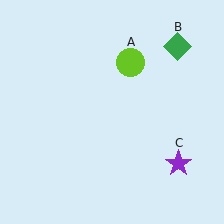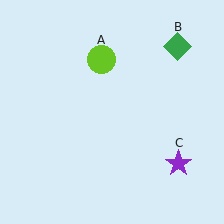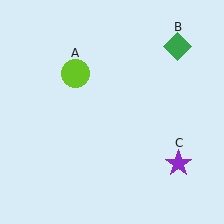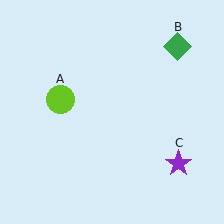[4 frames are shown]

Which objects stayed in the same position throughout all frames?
Green diamond (object B) and purple star (object C) remained stationary.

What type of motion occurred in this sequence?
The lime circle (object A) rotated counterclockwise around the center of the scene.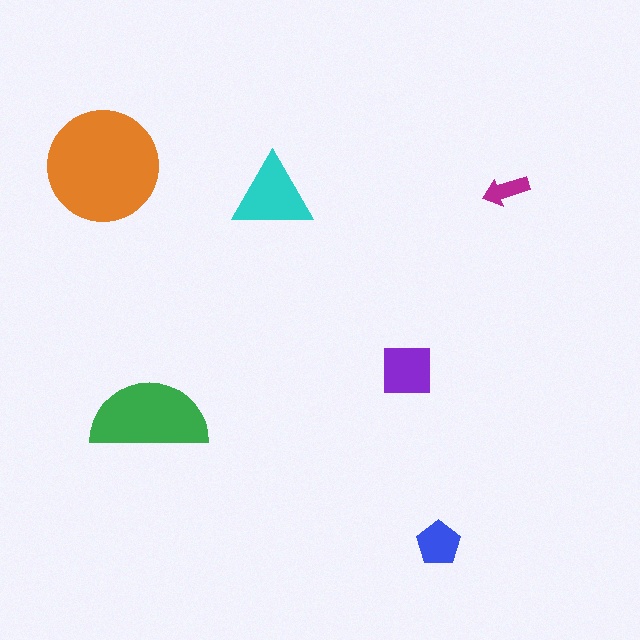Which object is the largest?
The orange circle.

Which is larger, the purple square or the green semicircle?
The green semicircle.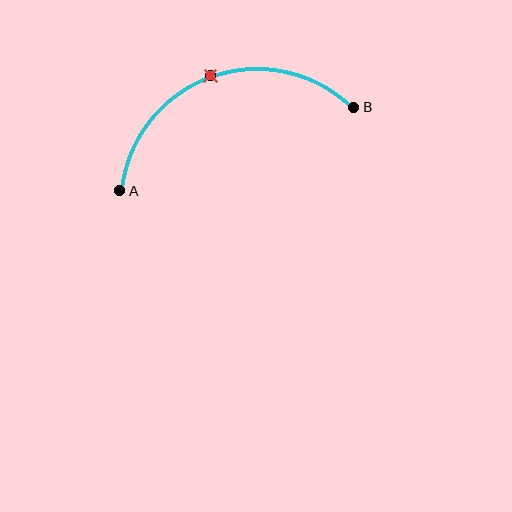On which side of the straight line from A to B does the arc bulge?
The arc bulges above the straight line connecting A and B.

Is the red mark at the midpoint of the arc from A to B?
Yes. The red mark lies on the arc at equal arc-length from both A and B — it is the arc midpoint.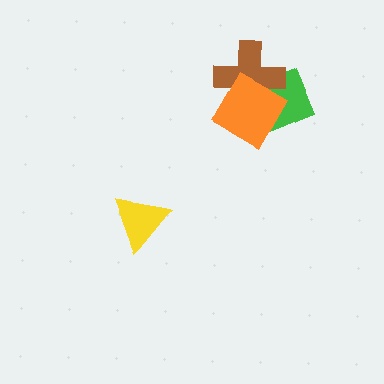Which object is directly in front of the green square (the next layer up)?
The brown cross is directly in front of the green square.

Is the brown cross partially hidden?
Yes, it is partially covered by another shape.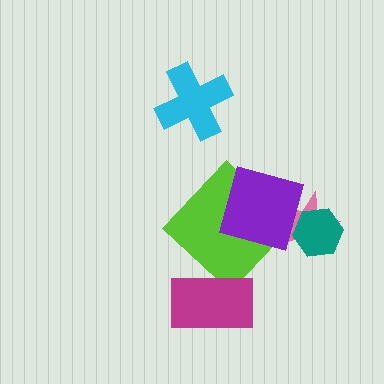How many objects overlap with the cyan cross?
0 objects overlap with the cyan cross.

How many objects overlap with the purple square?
2 objects overlap with the purple square.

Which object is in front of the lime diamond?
The purple square is in front of the lime diamond.